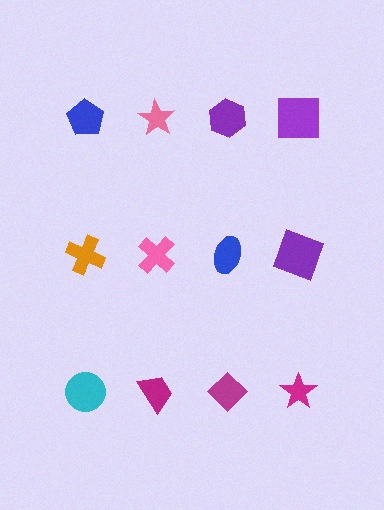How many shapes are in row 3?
4 shapes.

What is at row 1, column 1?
A blue pentagon.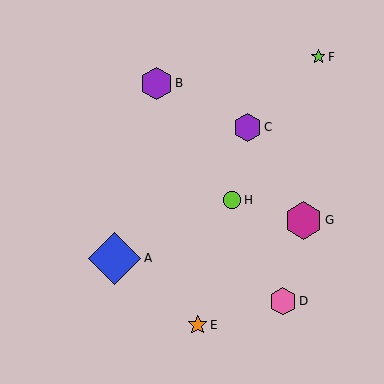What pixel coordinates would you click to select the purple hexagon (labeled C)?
Click at (247, 127) to select the purple hexagon C.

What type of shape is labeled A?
Shape A is a blue diamond.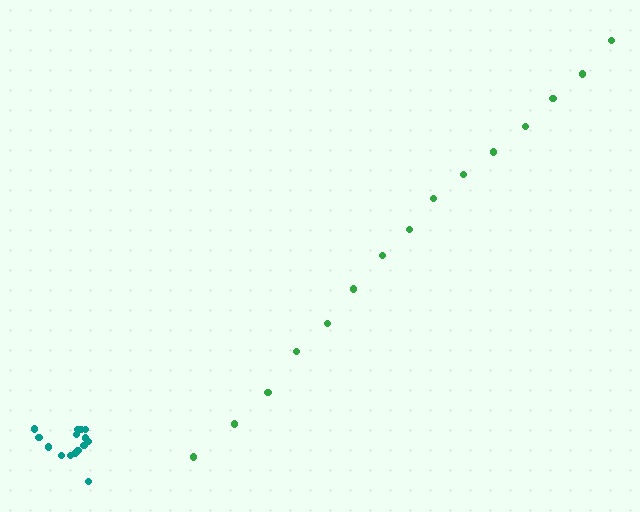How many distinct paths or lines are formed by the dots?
There are 2 distinct paths.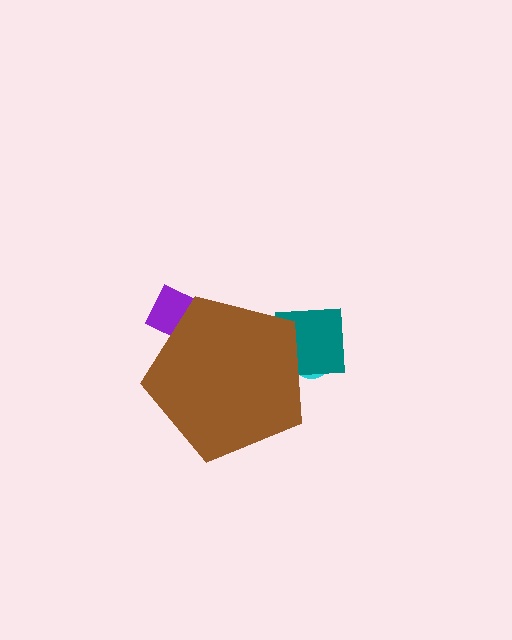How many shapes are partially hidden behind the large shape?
3 shapes are partially hidden.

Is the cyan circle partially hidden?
Yes, the cyan circle is partially hidden behind the brown pentagon.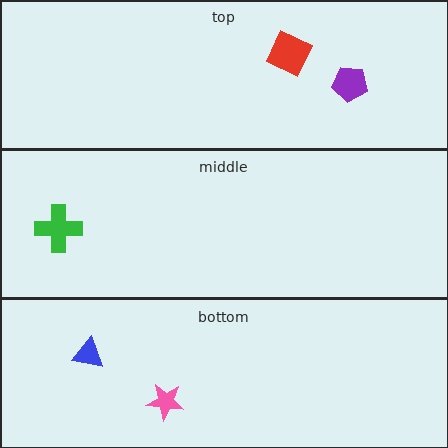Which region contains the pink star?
The bottom region.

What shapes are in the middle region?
The green cross.